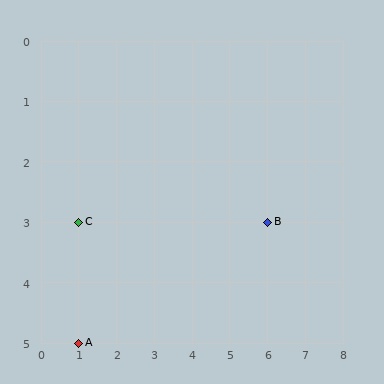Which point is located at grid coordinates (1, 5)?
Point A is at (1, 5).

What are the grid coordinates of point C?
Point C is at grid coordinates (1, 3).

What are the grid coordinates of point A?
Point A is at grid coordinates (1, 5).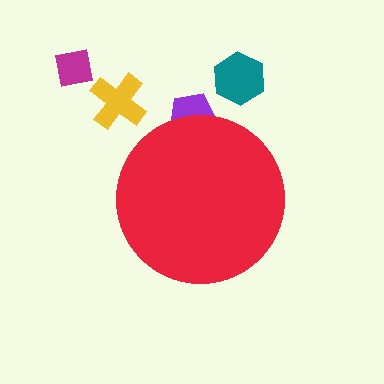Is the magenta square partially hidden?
No, the magenta square is fully visible.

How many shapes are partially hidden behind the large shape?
1 shape is partially hidden.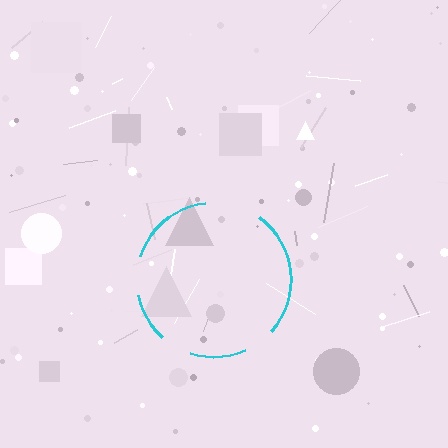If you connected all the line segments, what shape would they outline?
They would outline a circle.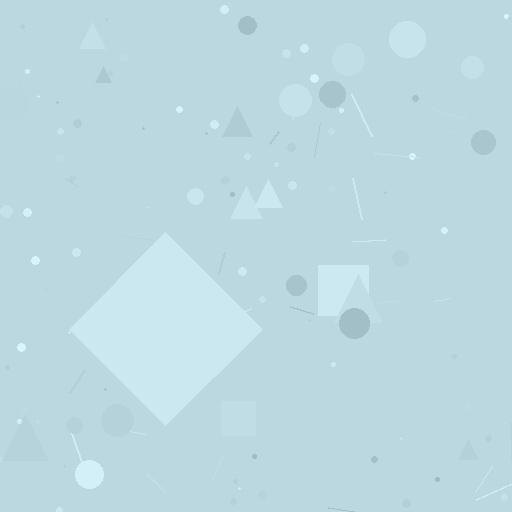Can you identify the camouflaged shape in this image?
The camouflaged shape is a diamond.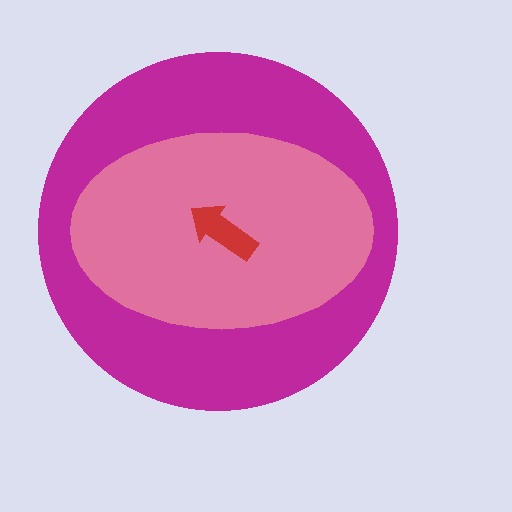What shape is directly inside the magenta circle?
The pink ellipse.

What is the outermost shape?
The magenta circle.